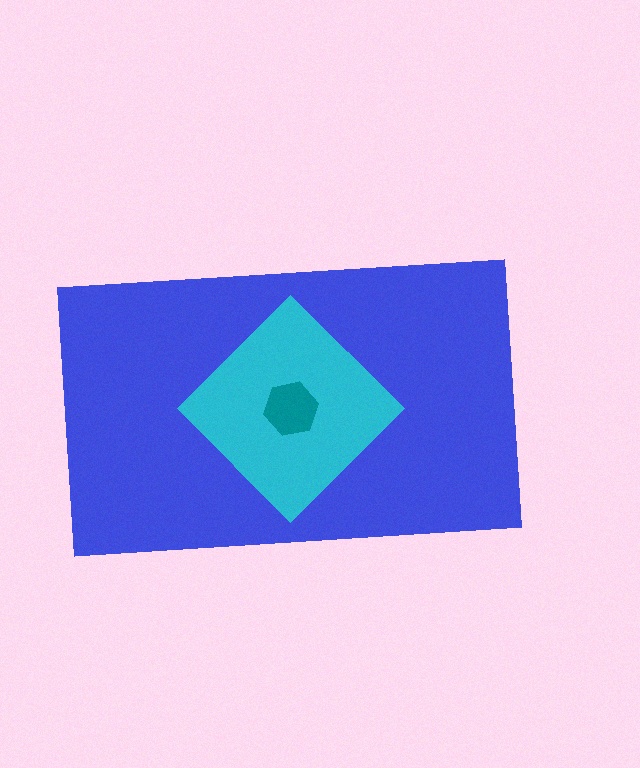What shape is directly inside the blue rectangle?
The cyan diamond.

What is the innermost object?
The teal hexagon.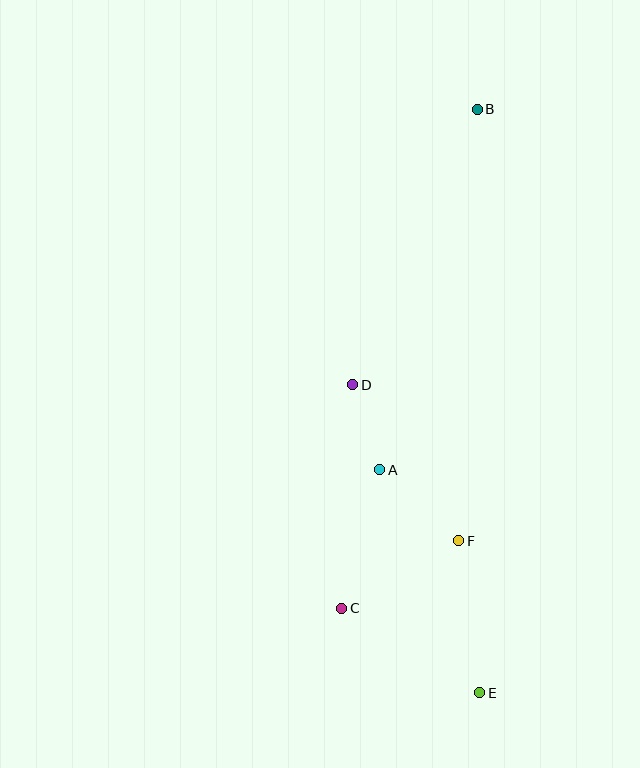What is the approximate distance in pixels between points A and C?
The distance between A and C is approximately 143 pixels.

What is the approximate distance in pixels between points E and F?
The distance between E and F is approximately 154 pixels.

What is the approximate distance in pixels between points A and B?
The distance between A and B is approximately 374 pixels.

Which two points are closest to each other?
Points A and D are closest to each other.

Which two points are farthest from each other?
Points B and E are farthest from each other.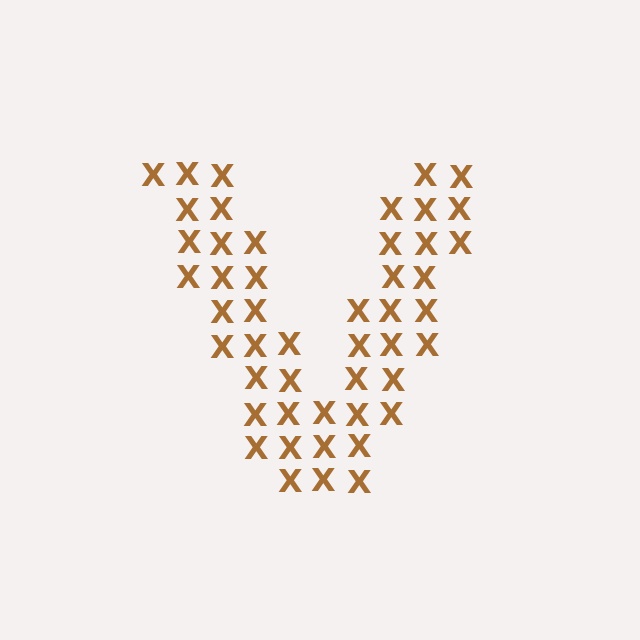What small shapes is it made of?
It is made of small letter X's.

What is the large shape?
The large shape is the letter V.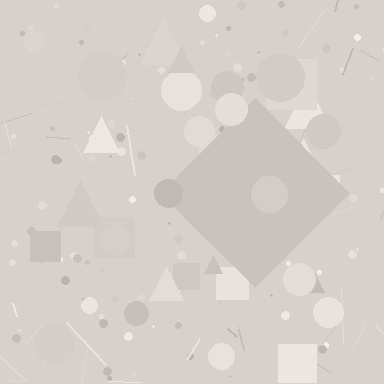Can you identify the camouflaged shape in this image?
The camouflaged shape is a diamond.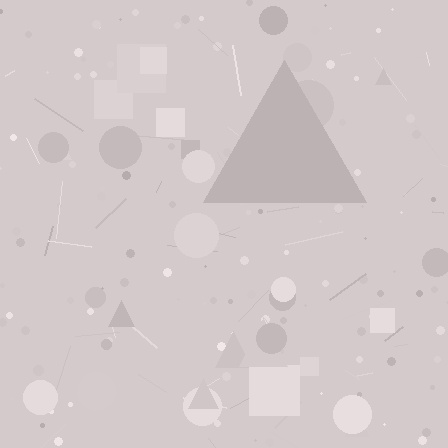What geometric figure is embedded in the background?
A triangle is embedded in the background.